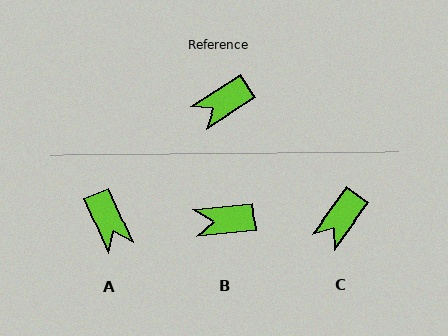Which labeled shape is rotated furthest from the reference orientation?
A, about 81 degrees away.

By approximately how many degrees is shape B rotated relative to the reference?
Approximately 27 degrees clockwise.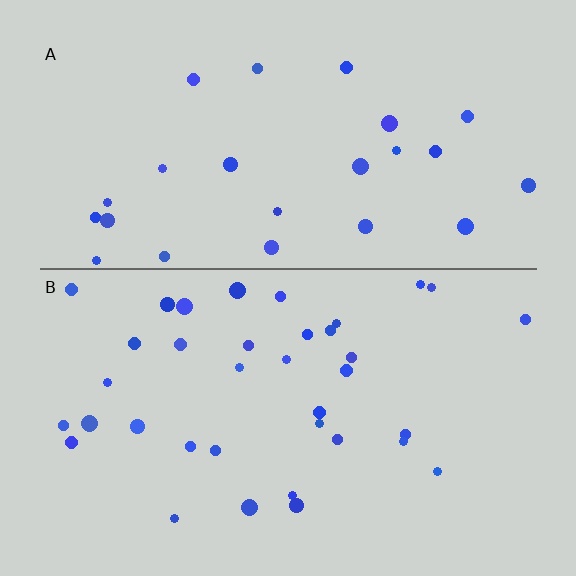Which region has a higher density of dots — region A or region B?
B (the bottom).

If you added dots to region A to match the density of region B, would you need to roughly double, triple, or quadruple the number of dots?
Approximately double.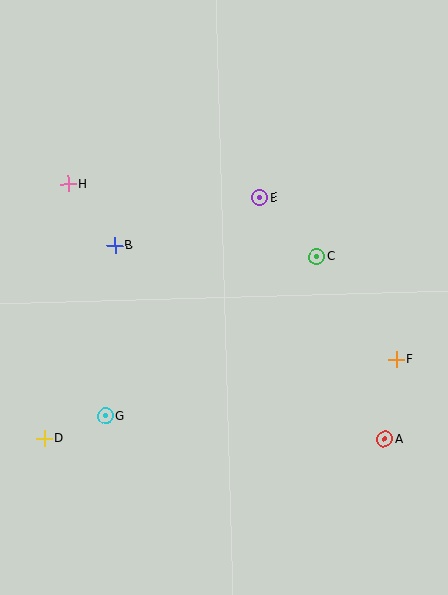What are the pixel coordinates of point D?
Point D is at (44, 439).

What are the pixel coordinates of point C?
Point C is at (317, 256).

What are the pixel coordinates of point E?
Point E is at (260, 198).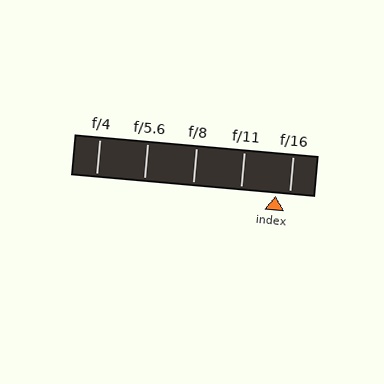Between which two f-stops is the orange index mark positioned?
The index mark is between f/11 and f/16.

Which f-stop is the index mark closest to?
The index mark is closest to f/16.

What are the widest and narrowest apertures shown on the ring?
The widest aperture shown is f/4 and the narrowest is f/16.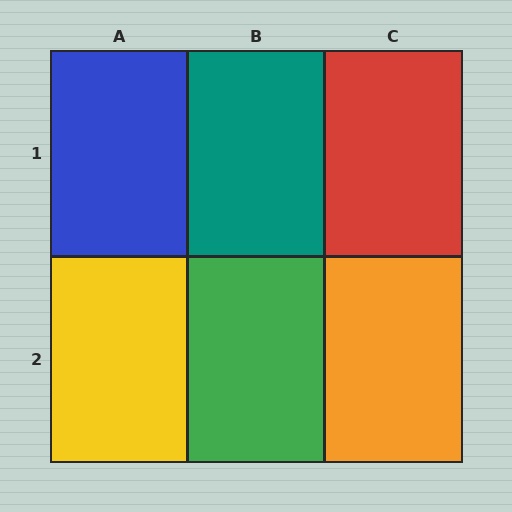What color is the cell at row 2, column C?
Orange.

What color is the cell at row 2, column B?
Green.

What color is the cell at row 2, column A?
Yellow.